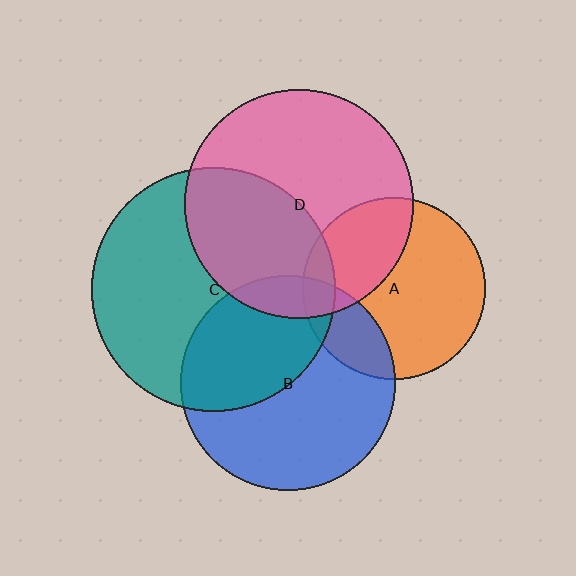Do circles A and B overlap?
Yes.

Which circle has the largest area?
Circle C (teal).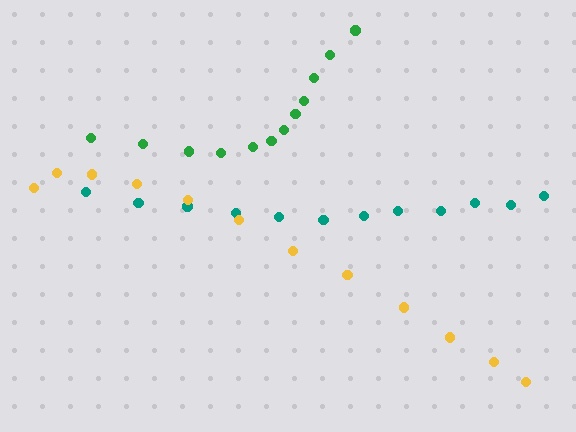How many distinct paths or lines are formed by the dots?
There are 3 distinct paths.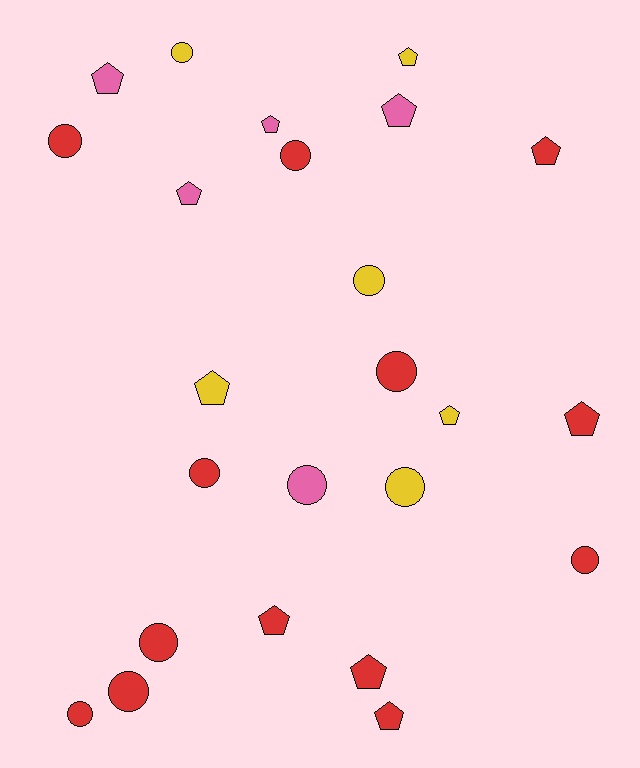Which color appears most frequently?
Red, with 13 objects.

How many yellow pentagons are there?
There are 3 yellow pentagons.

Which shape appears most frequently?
Circle, with 12 objects.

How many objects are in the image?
There are 24 objects.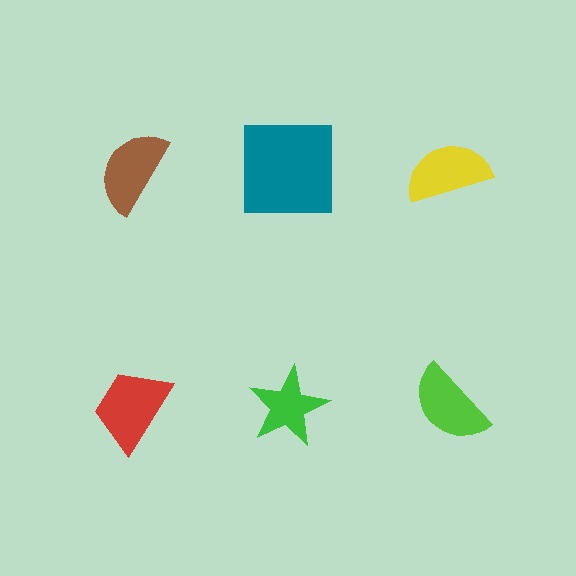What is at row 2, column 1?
A red trapezoid.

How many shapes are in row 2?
3 shapes.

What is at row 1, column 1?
A brown semicircle.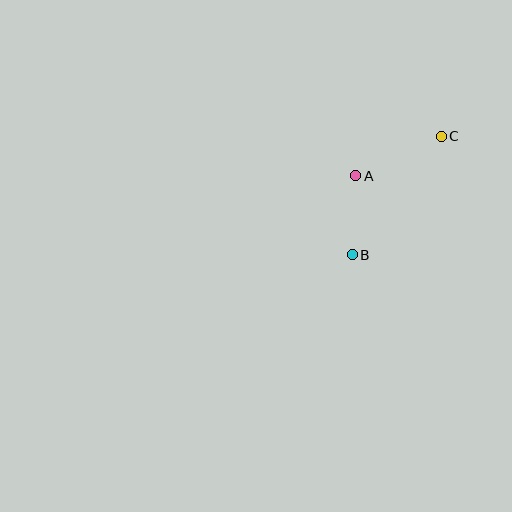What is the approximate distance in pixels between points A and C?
The distance between A and C is approximately 94 pixels.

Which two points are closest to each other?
Points A and B are closest to each other.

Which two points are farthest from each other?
Points B and C are farthest from each other.